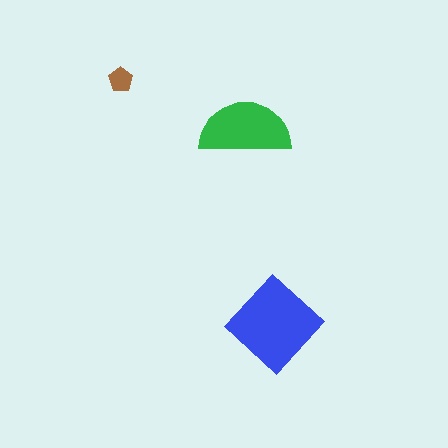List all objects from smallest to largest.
The brown pentagon, the green semicircle, the blue diamond.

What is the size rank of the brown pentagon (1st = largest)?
3rd.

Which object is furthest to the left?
The brown pentagon is leftmost.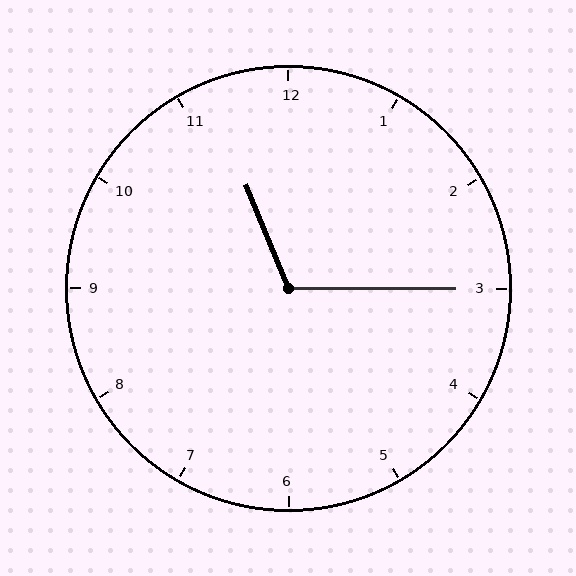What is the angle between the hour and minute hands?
Approximately 112 degrees.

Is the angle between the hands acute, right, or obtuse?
It is obtuse.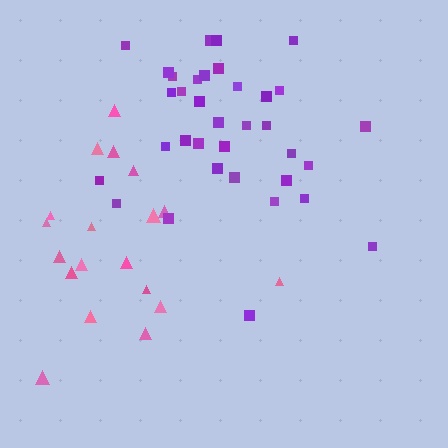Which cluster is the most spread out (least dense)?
Pink.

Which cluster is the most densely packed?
Purple.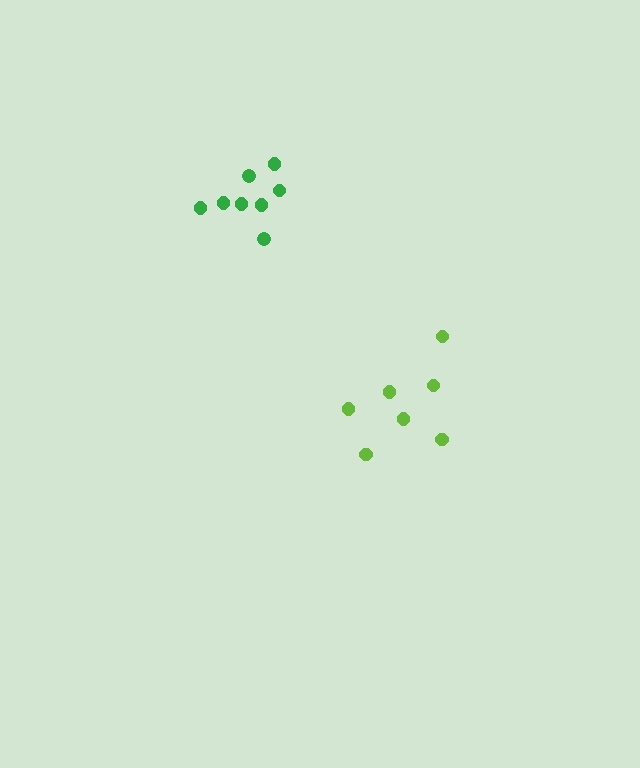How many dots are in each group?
Group 1: 7 dots, Group 2: 8 dots (15 total).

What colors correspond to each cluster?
The clusters are colored: lime, green.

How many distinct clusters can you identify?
There are 2 distinct clusters.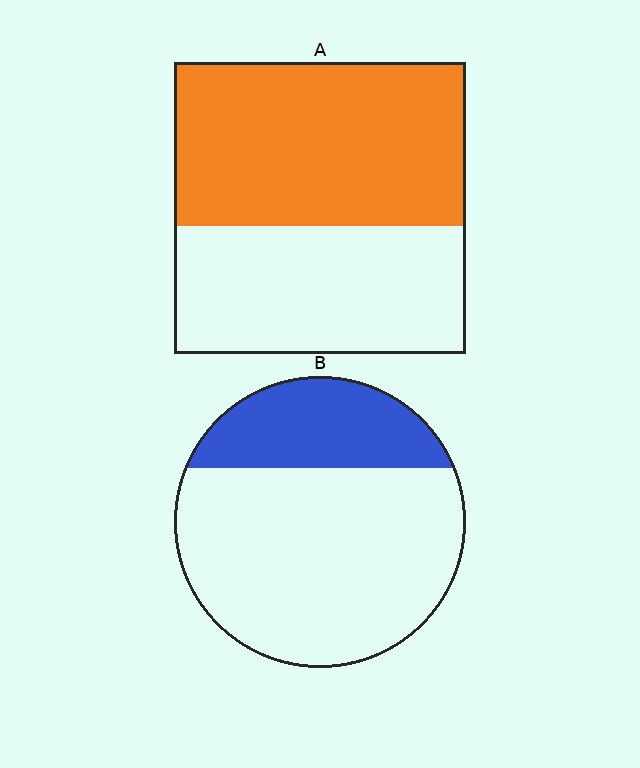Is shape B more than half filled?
No.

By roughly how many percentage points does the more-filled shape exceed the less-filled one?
By roughly 30 percentage points (A over B).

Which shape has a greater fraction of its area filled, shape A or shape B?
Shape A.